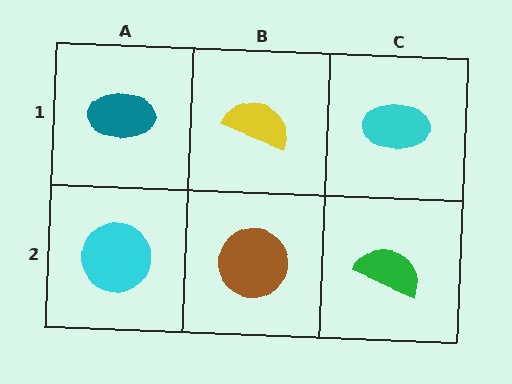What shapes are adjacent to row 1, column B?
A brown circle (row 2, column B), a teal ellipse (row 1, column A), a cyan ellipse (row 1, column C).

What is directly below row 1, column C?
A green semicircle.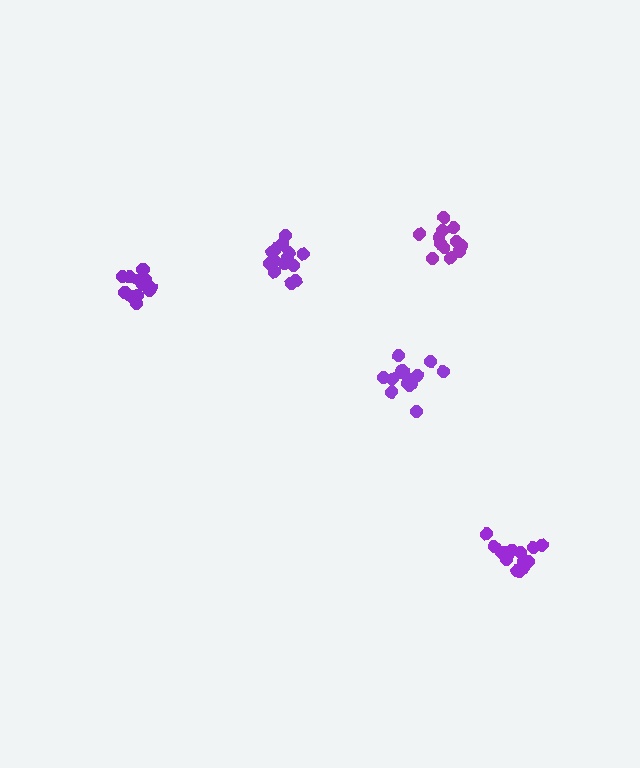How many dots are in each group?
Group 1: 15 dots, Group 2: 16 dots, Group 3: 12 dots, Group 4: 14 dots, Group 5: 16 dots (73 total).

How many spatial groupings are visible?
There are 5 spatial groupings.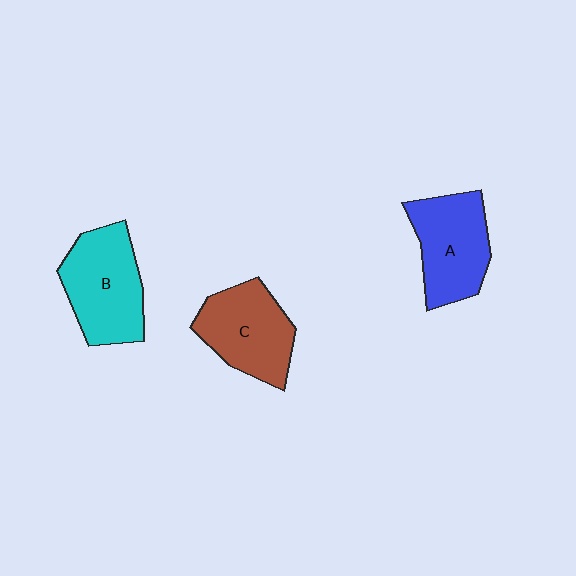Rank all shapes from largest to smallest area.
From largest to smallest: B (cyan), A (blue), C (brown).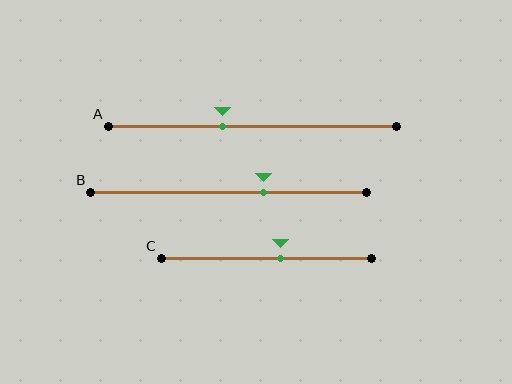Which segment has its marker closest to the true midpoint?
Segment C has its marker closest to the true midpoint.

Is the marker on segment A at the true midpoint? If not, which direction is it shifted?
No, the marker on segment A is shifted to the left by about 10% of the segment length.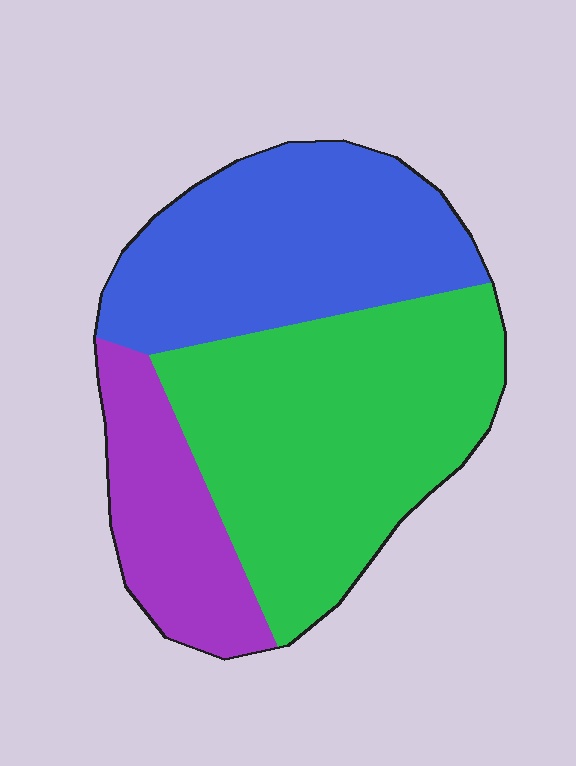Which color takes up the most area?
Green, at roughly 45%.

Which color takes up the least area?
Purple, at roughly 20%.